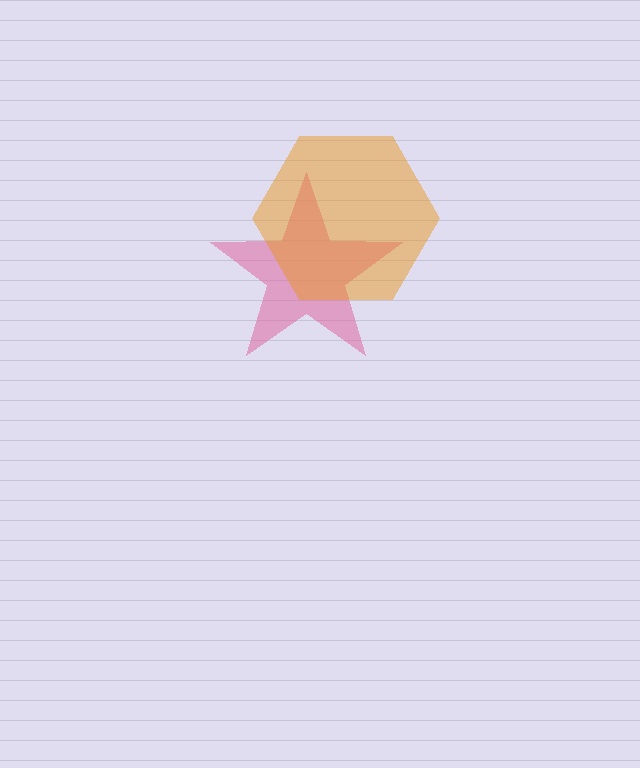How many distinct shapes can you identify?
There are 2 distinct shapes: a pink star, an orange hexagon.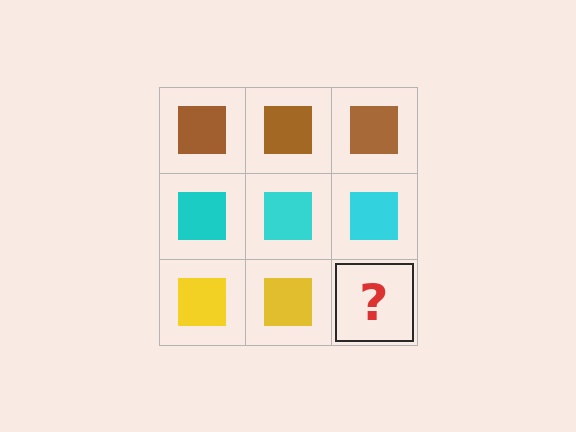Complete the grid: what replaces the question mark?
The question mark should be replaced with a yellow square.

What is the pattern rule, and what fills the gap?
The rule is that each row has a consistent color. The gap should be filled with a yellow square.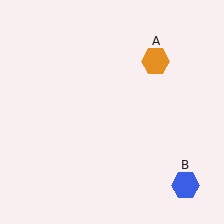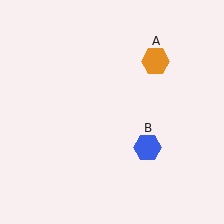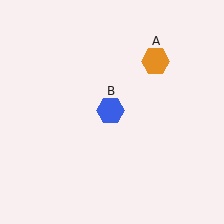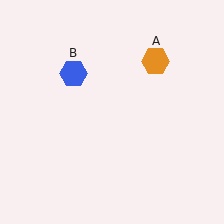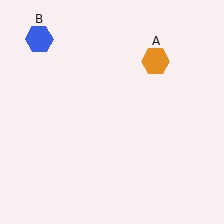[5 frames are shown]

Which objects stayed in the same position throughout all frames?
Orange hexagon (object A) remained stationary.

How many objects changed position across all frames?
1 object changed position: blue hexagon (object B).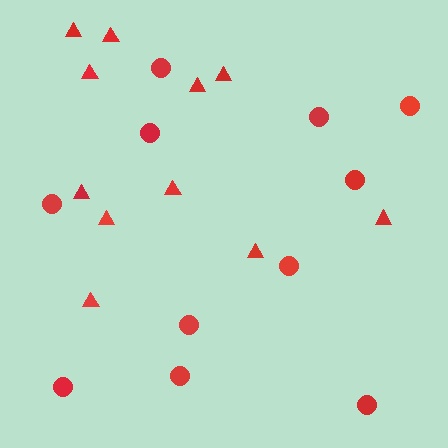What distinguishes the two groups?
There are 2 groups: one group of triangles (11) and one group of circles (11).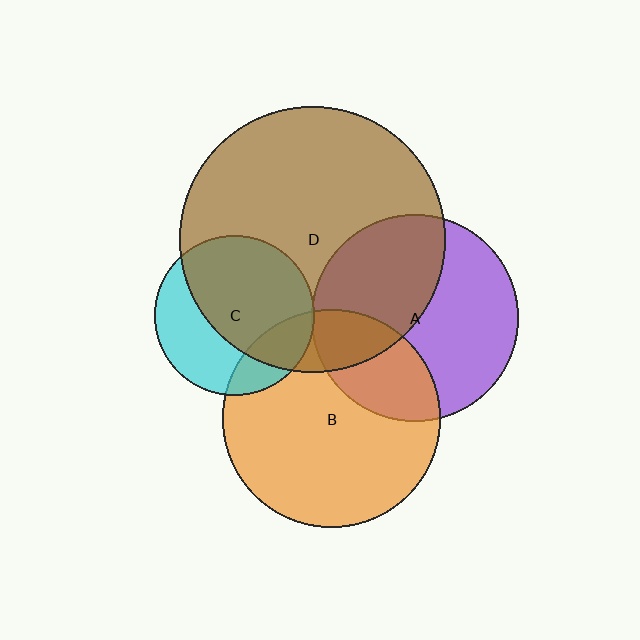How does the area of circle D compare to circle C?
Approximately 2.7 times.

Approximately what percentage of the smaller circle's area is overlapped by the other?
Approximately 20%.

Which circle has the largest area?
Circle D (brown).